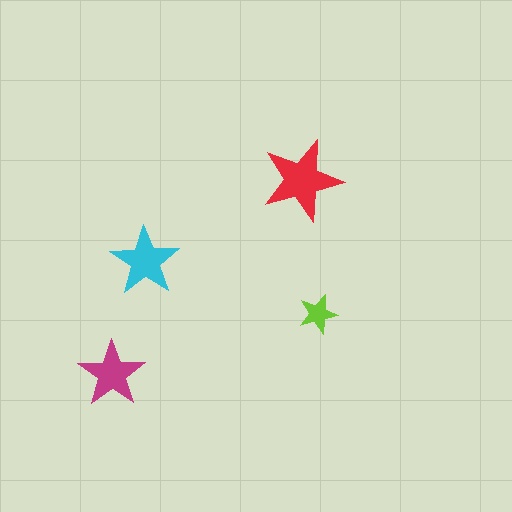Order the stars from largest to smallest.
the red one, the cyan one, the magenta one, the lime one.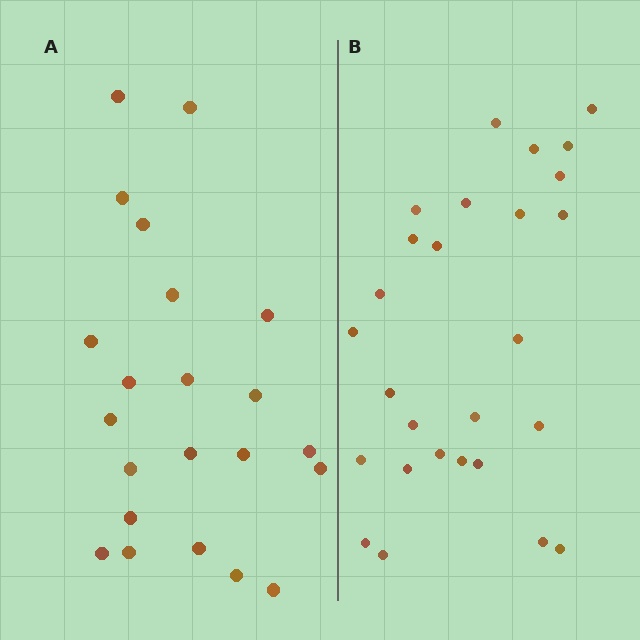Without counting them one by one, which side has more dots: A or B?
Region B (the right region) has more dots.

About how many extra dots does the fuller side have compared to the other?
Region B has about 5 more dots than region A.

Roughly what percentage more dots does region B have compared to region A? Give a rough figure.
About 25% more.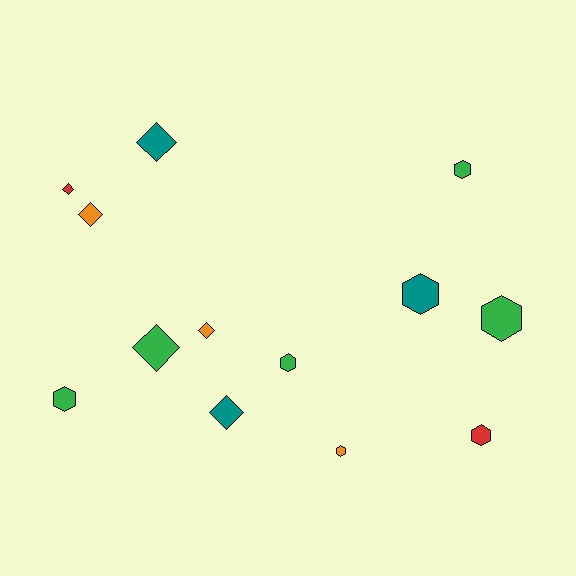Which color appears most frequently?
Green, with 5 objects.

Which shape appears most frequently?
Hexagon, with 7 objects.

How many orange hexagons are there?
There is 1 orange hexagon.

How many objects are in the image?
There are 13 objects.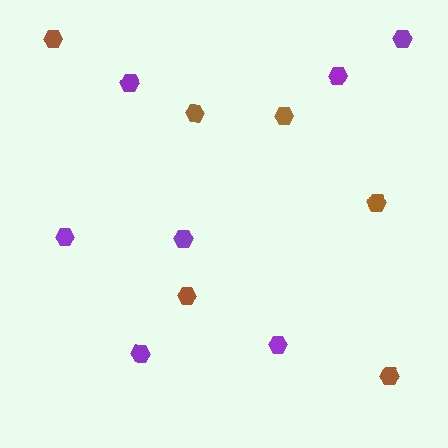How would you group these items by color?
There are 2 groups: one group of brown hexagons (6) and one group of purple hexagons (7).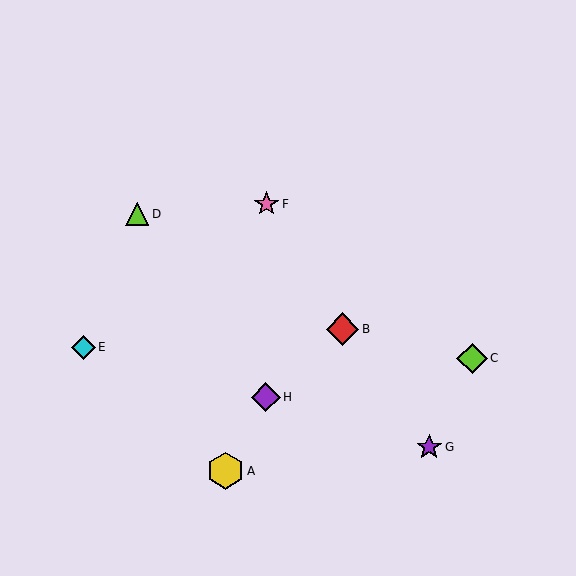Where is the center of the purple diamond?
The center of the purple diamond is at (266, 397).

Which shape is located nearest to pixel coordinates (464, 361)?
The lime diamond (labeled C) at (472, 358) is nearest to that location.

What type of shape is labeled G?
Shape G is a purple star.